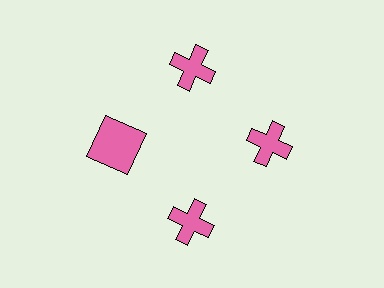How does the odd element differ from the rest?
It has a different shape: square instead of cross.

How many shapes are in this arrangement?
There are 4 shapes arranged in a ring pattern.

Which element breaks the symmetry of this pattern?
The pink square at roughly the 9 o'clock position breaks the symmetry. All other shapes are pink crosses.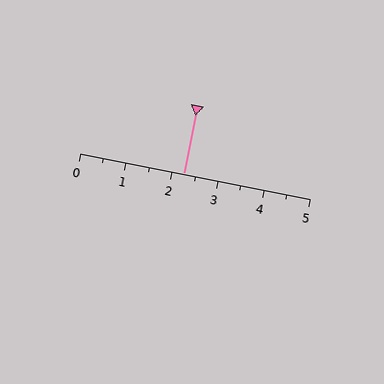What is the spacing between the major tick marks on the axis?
The major ticks are spaced 1 apart.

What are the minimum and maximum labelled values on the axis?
The axis runs from 0 to 5.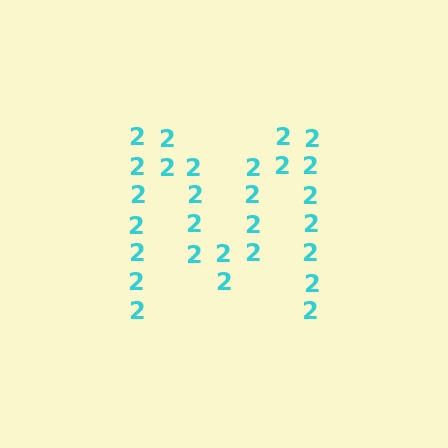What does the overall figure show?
The overall figure shows the letter M.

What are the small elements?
The small elements are digit 2's.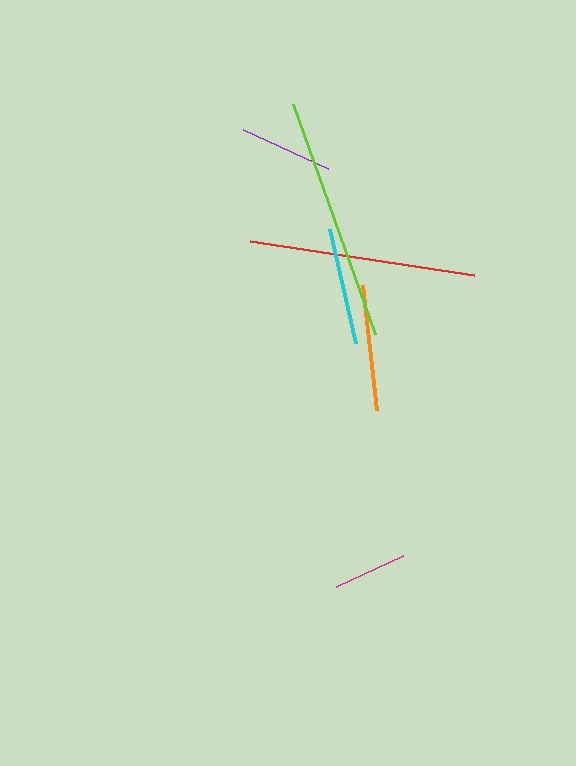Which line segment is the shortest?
The magenta line is the shortest at approximately 73 pixels.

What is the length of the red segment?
The red segment is approximately 227 pixels long.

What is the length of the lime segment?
The lime segment is approximately 244 pixels long.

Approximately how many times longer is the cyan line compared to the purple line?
The cyan line is approximately 1.3 times the length of the purple line.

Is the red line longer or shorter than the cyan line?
The red line is longer than the cyan line.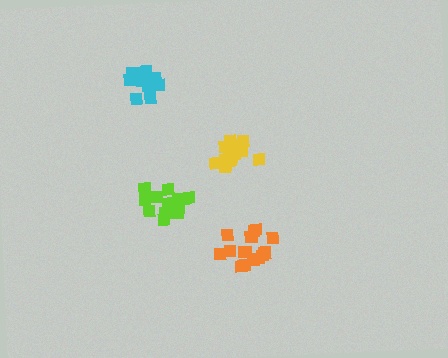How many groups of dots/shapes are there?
There are 4 groups.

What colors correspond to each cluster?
The clusters are colored: orange, yellow, lime, cyan.